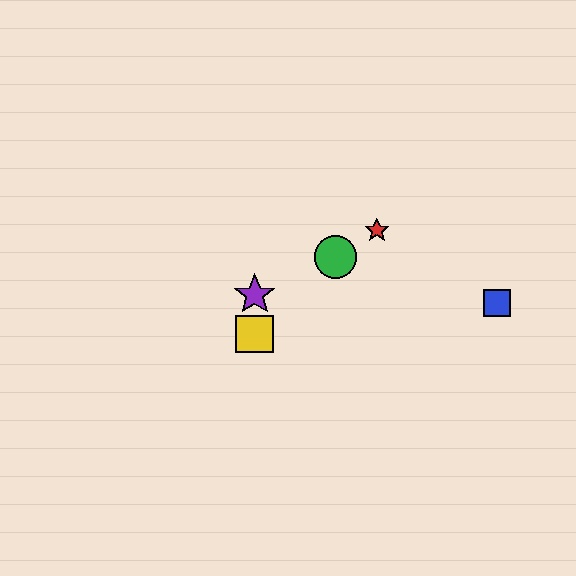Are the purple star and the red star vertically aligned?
No, the purple star is at x≈255 and the red star is at x≈377.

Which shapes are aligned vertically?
The yellow square, the purple star are aligned vertically.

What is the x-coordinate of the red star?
The red star is at x≈377.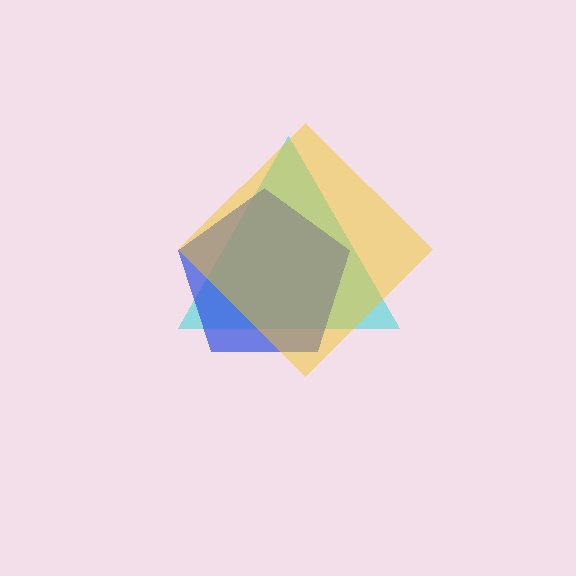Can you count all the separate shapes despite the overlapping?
Yes, there are 3 separate shapes.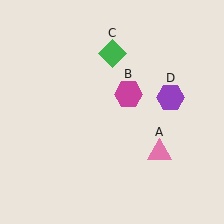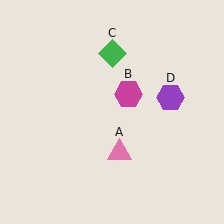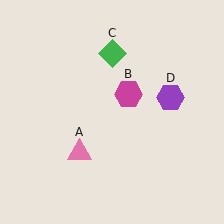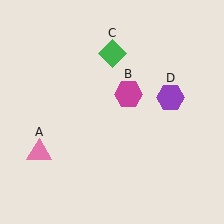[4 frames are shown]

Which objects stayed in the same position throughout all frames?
Magenta hexagon (object B) and green diamond (object C) and purple hexagon (object D) remained stationary.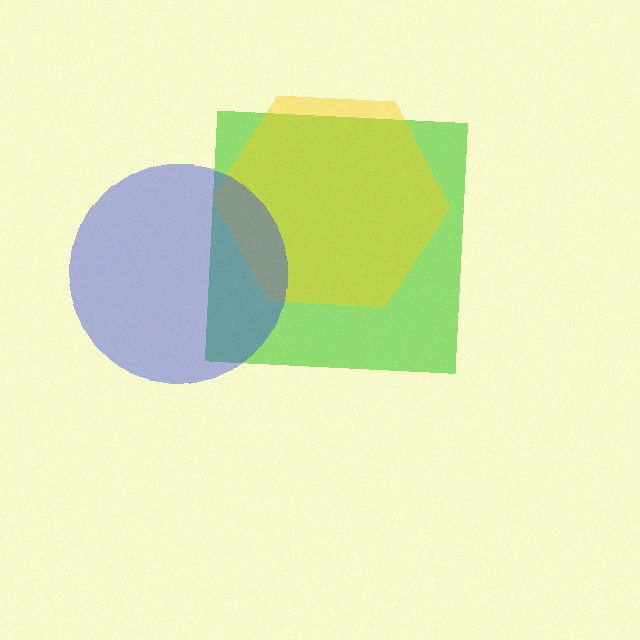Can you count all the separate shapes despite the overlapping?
Yes, there are 3 separate shapes.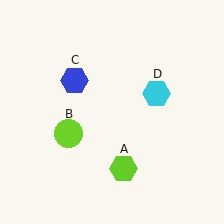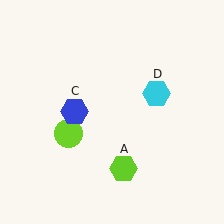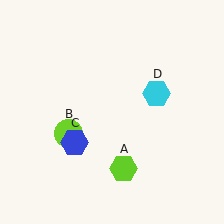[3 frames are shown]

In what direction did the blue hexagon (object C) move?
The blue hexagon (object C) moved down.